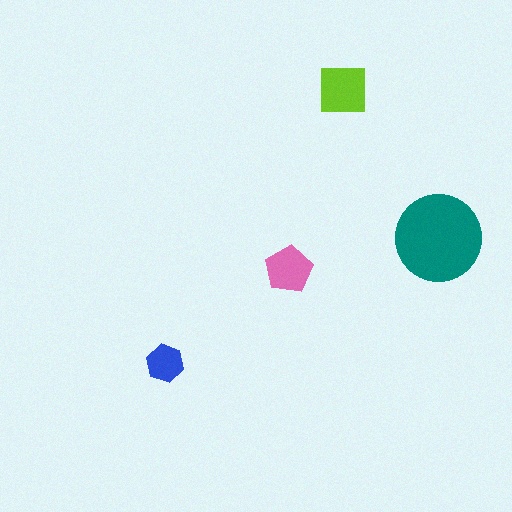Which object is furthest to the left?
The blue hexagon is leftmost.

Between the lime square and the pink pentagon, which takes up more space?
The lime square.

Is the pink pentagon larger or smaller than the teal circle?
Smaller.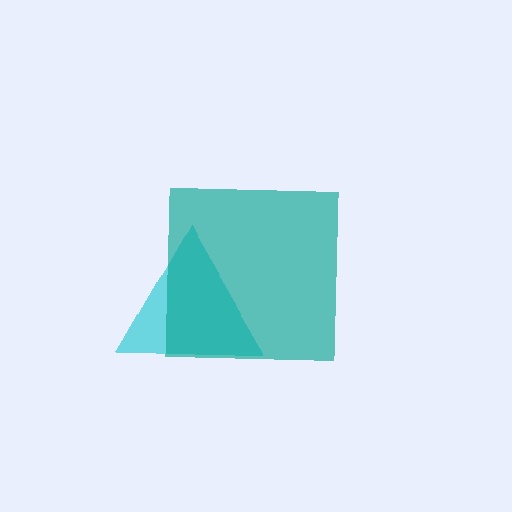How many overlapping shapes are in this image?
There are 2 overlapping shapes in the image.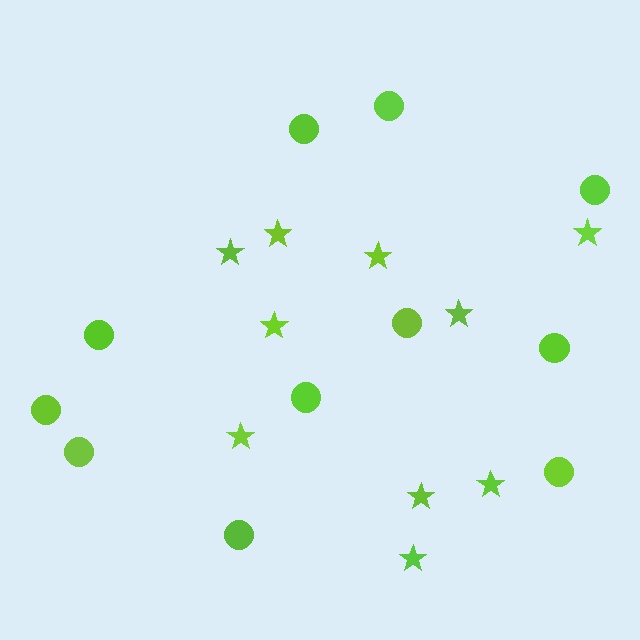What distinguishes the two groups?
There are 2 groups: one group of stars (10) and one group of circles (11).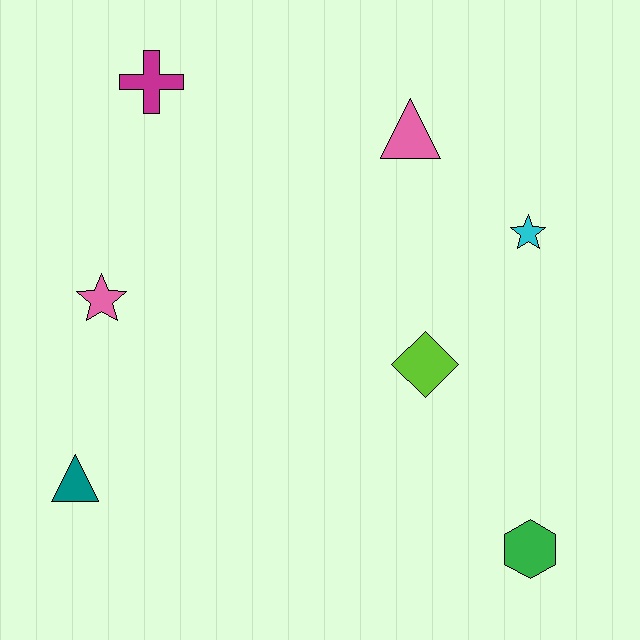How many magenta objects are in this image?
There is 1 magenta object.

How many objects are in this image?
There are 7 objects.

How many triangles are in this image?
There are 2 triangles.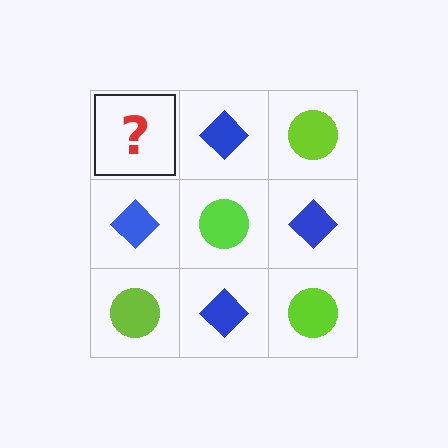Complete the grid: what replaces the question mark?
The question mark should be replaced with a lime circle.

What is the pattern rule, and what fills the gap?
The rule is that it alternates lime circle and blue diamond in a checkerboard pattern. The gap should be filled with a lime circle.